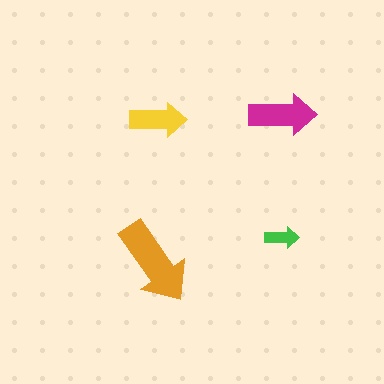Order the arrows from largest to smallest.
the orange one, the magenta one, the yellow one, the green one.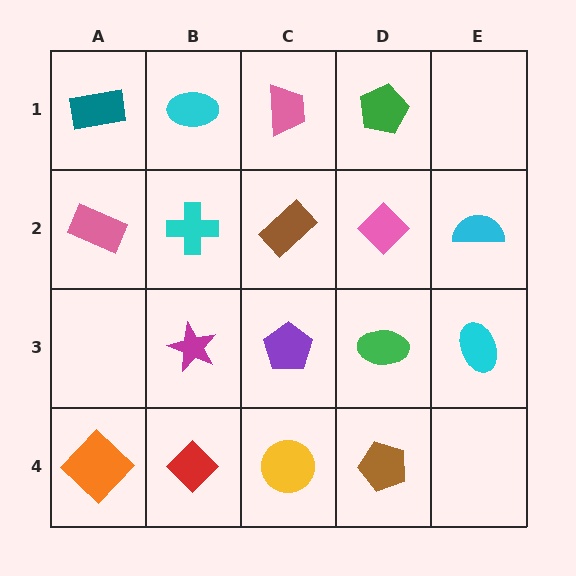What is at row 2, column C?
A brown rectangle.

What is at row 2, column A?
A pink rectangle.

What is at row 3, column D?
A green ellipse.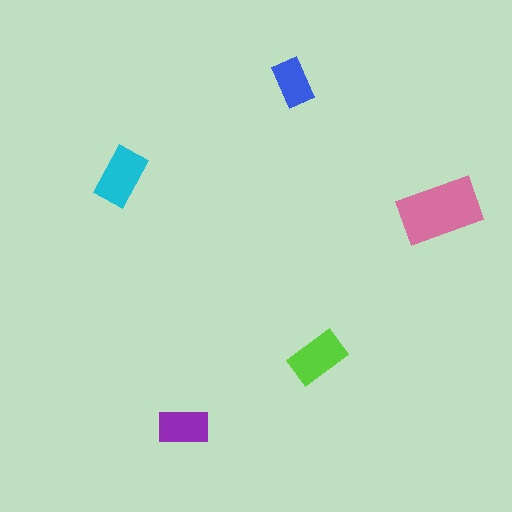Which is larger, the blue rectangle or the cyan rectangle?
The cyan one.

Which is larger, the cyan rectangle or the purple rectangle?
The cyan one.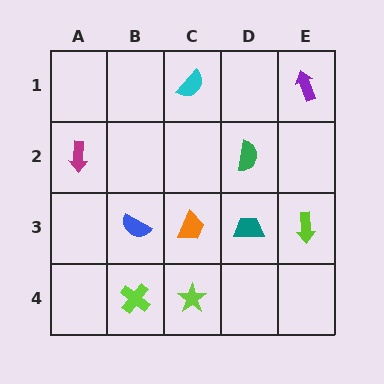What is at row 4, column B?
A lime cross.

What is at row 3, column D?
A teal trapezoid.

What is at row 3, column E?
A lime arrow.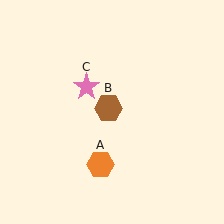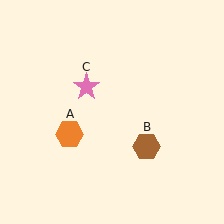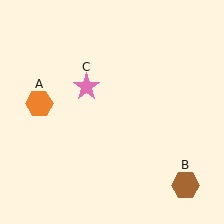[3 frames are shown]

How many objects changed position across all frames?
2 objects changed position: orange hexagon (object A), brown hexagon (object B).